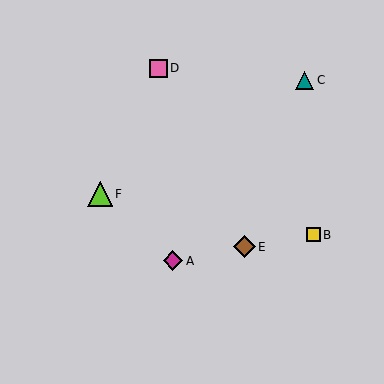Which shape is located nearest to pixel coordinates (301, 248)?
The yellow square (labeled B) at (313, 235) is nearest to that location.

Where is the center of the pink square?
The center of the pink square is at (158, 68).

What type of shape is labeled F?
Shape F is a lime triangle.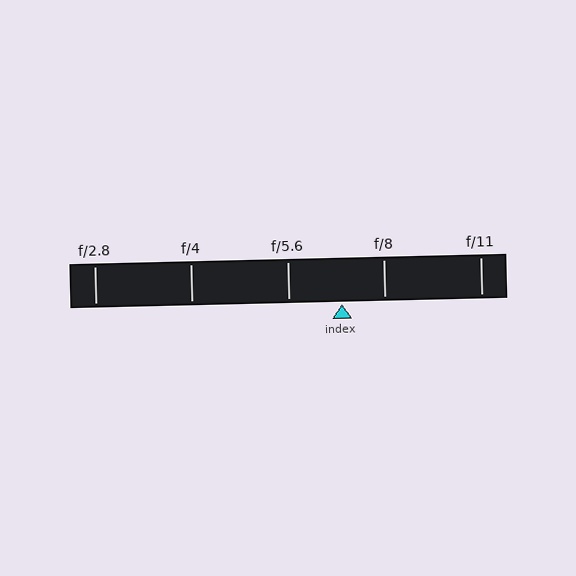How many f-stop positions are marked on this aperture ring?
There are 5 f-stop positions marked.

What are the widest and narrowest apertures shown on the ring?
The widest aperture shown is f/2.8 and the narrowest is f/11.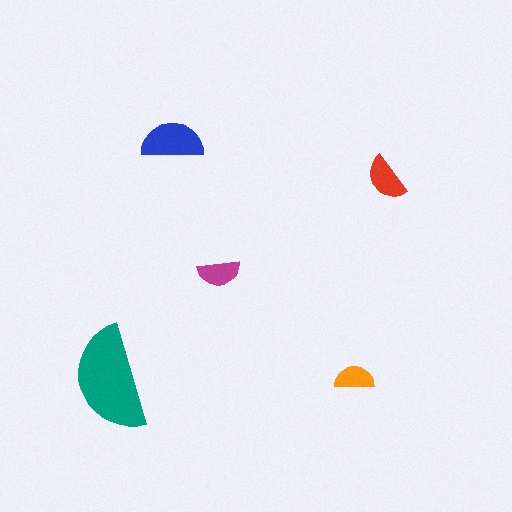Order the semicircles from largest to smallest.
the teal one, the blue one, the red one, the magenta one, the orange one.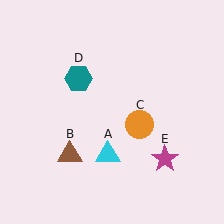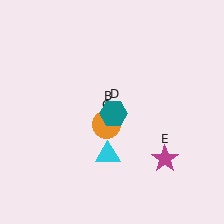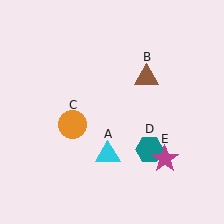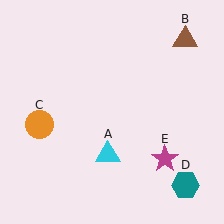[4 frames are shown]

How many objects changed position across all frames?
3 objects changed position: brown triangle (object B), orange circle (object C), teal hexagon (object D).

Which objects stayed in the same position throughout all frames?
Cyan triangle (object A) and magenta star (object E) remained stationary.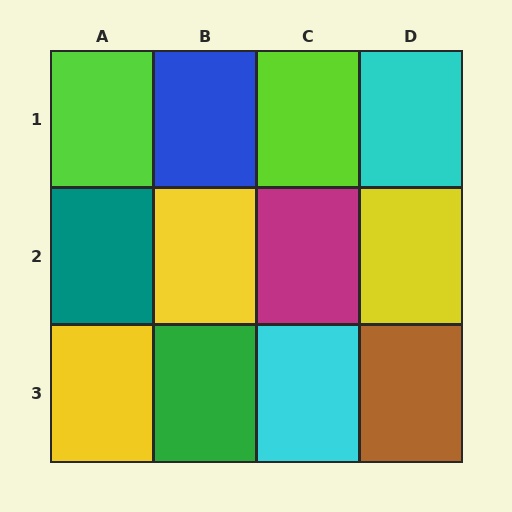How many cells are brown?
1 cell is brown.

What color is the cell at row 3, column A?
Yellow.